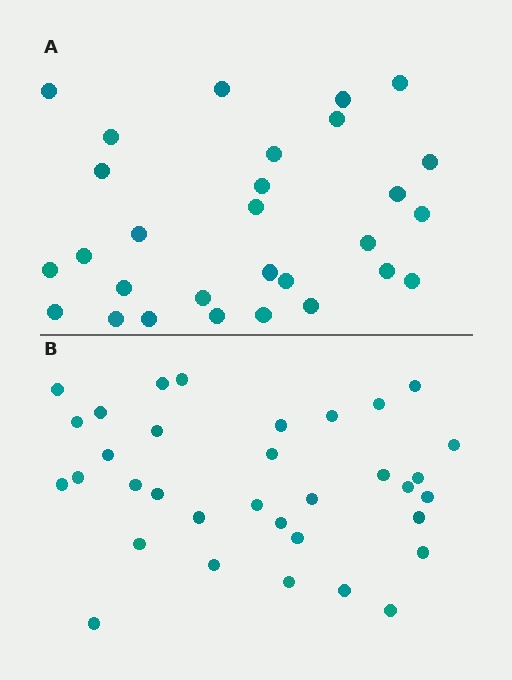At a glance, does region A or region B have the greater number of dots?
Region B (the bottom region) has more dots.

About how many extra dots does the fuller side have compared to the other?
Region B has about 5 more dots than region A.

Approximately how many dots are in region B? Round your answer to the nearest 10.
About 30 dots. (The exact count is 34, which rounds to 30.)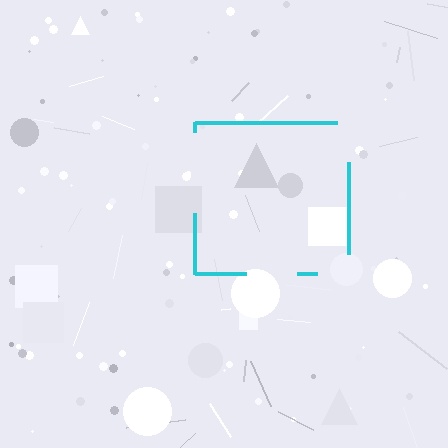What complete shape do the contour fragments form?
The contour fragments form a square.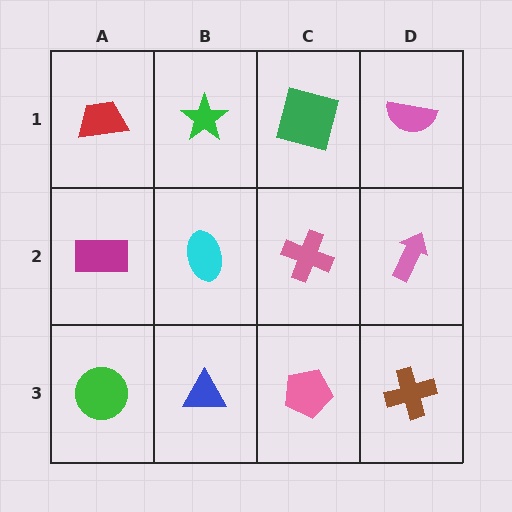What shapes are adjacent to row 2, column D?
A pink semicircle (row 1, column D), a brown cross (row 3, column D), a pink cross (row 2, column C).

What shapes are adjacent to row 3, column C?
A pink cross (row 2, column C), a blue triangle (row 3, column B), a brown cross (row 3, column D).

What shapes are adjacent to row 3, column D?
A pink arrow (row 2, column D), a pink pentagon (row 3, column C).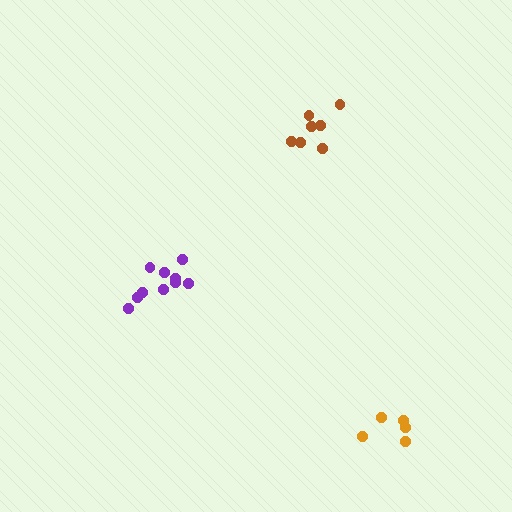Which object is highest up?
The brown cluster is topmost.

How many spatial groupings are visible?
There are 3 spatial groupings.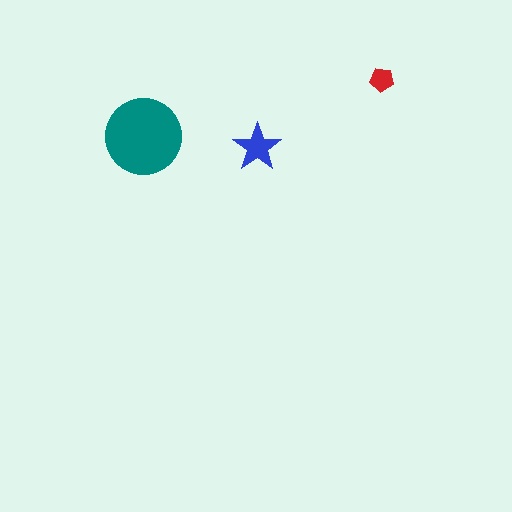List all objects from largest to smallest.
The teal circle, the blue star, the red pentagon.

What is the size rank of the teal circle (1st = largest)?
1st.